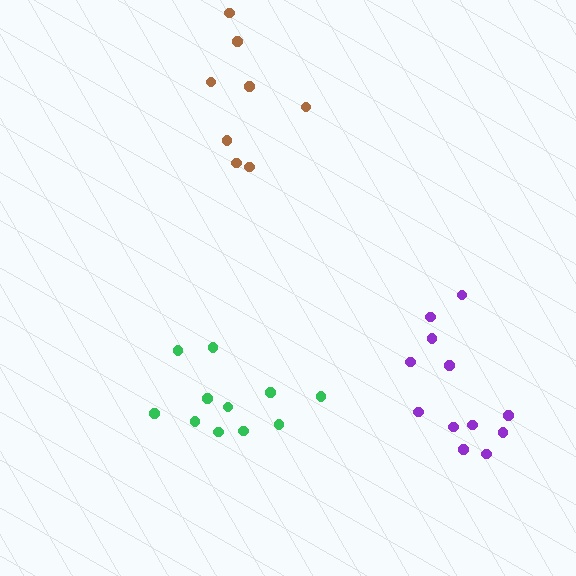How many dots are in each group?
Group 1: 11 dots, Group 2: 12 dots, Group 3: 8 dots (31 total).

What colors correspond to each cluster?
The clusters are colored: green, purple, brown.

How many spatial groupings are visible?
There are 3 spatial groupings.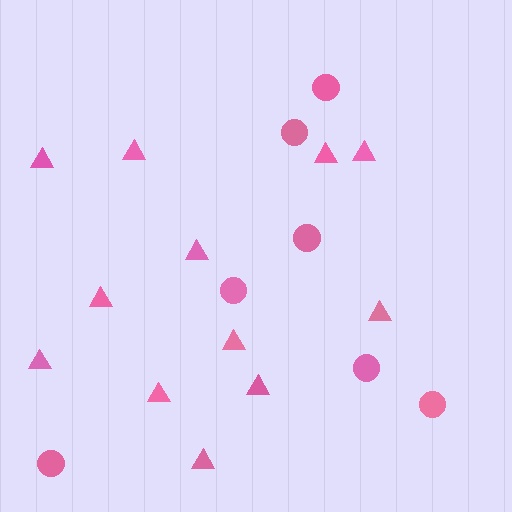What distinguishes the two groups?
There are 2 groups: one group of triangles (12) and one group of circles (7).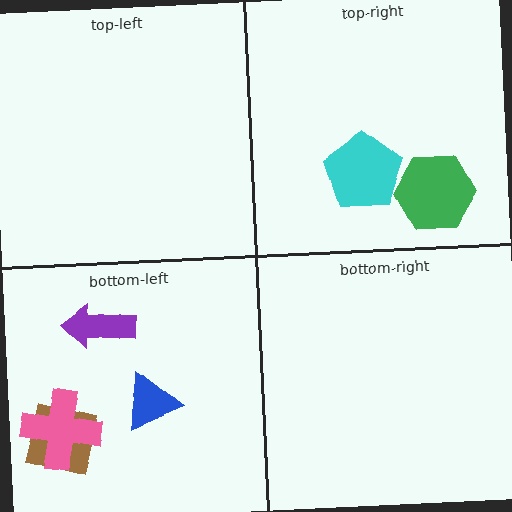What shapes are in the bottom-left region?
The purple arrow, the blue triangle, the brown square, the pink cross.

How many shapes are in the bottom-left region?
4.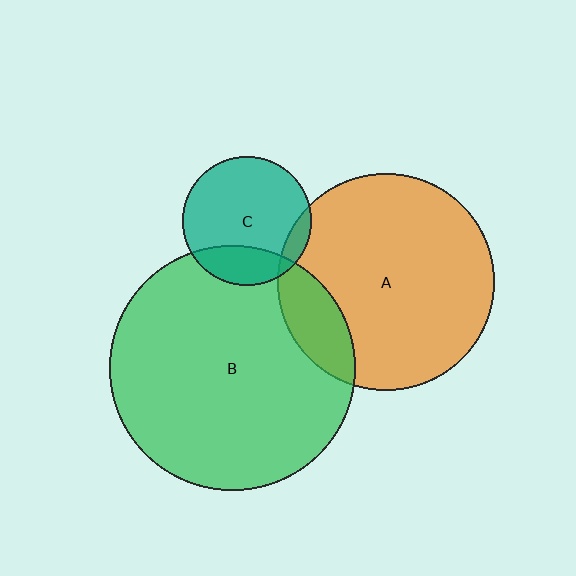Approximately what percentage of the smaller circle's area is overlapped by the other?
Approximately 20%.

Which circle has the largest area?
Circle B (green).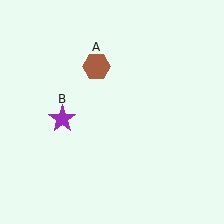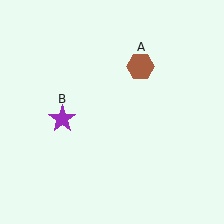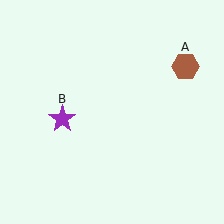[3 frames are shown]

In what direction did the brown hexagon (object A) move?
The brown hexagon (object A) moved right.